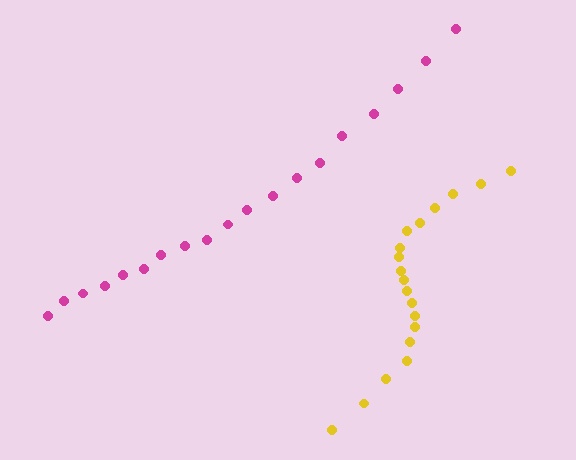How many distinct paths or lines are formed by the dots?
There are 2 distinct paths.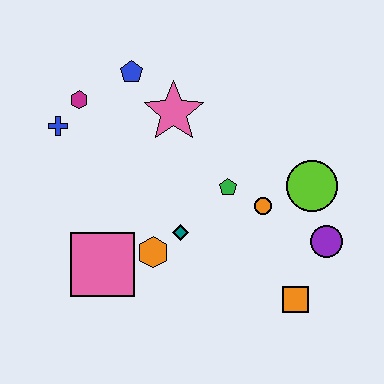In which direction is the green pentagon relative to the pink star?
The green pentagon is below the pink star.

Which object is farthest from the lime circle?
The blue cross is farthest from the lime circle.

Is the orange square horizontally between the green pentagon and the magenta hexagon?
No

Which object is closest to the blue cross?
The magenta hexagon is closest to the blue cross.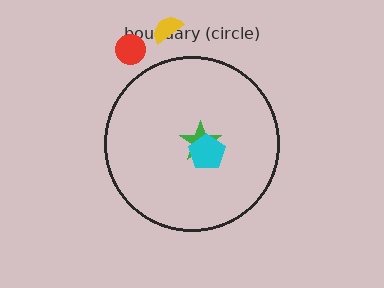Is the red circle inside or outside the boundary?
Outside.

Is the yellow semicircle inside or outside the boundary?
Outside.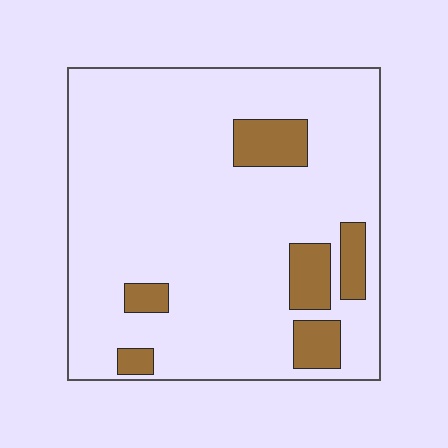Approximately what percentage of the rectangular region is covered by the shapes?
Approximately 15%.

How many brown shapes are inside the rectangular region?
6.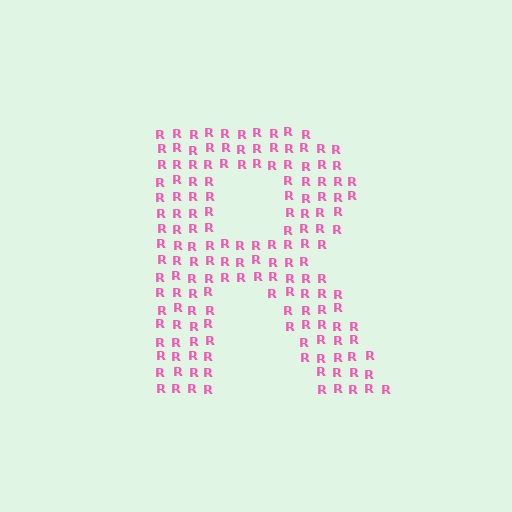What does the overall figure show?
The overall figure shows the letter R.